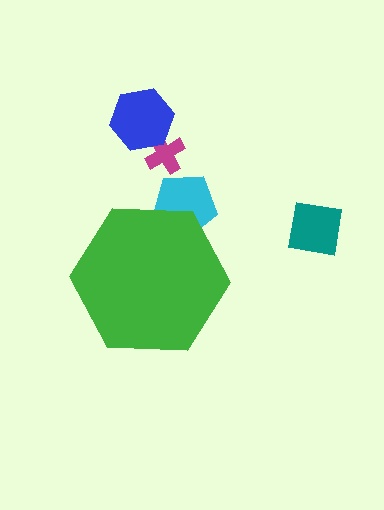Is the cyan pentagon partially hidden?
Yes, the cyan pentagon is partially hidden behind the green hexagon.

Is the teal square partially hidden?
No, the teal square is fully visible.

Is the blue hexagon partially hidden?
No, the blue hexagon is fully visible.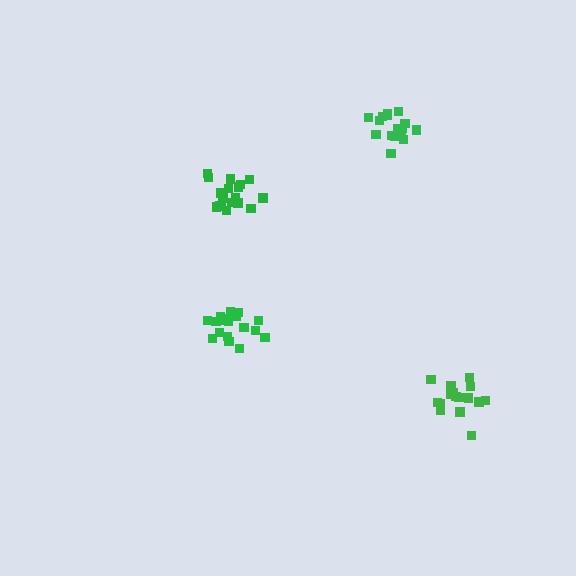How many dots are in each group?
Group 1: 19 dots, Group 2: 19 dots, Group 3: 19 dots, Group 4: 20 dots (77 total).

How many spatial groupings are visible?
There are 4 spatial groupings.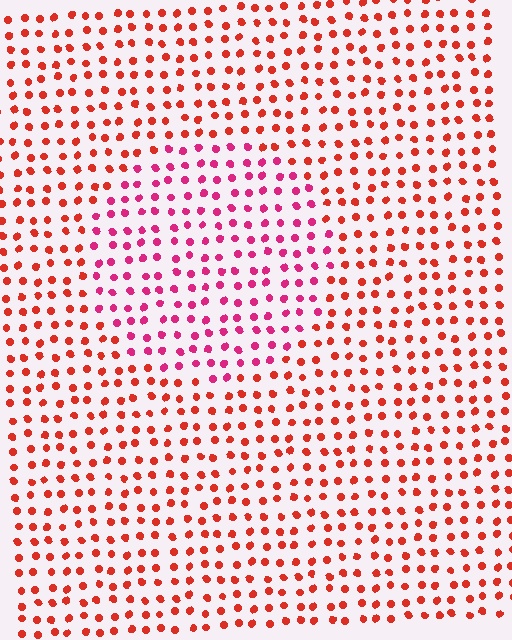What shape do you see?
I see a circle.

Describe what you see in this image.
The image is filled with small red elements in a uniform arrangement. A circle-shaped region is visible where the elements are tinted to a slightly different hue, forming a subtle color boundary.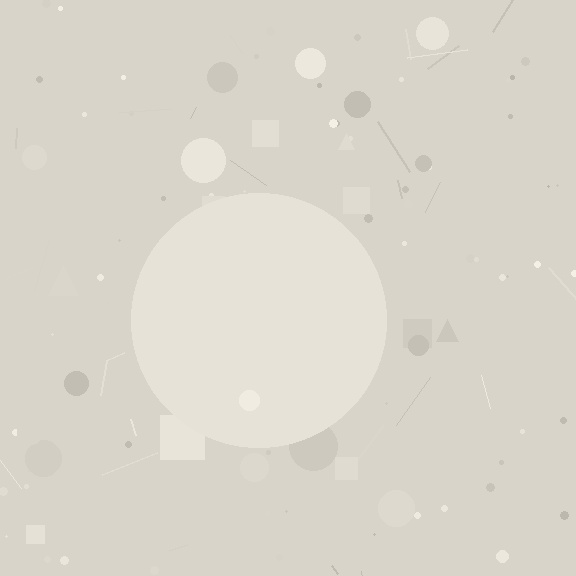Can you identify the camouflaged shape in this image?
The camouflaged shape is a circle.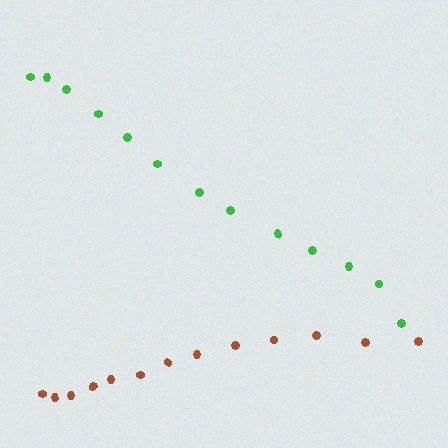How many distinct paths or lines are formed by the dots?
There are 2 distinct paths.